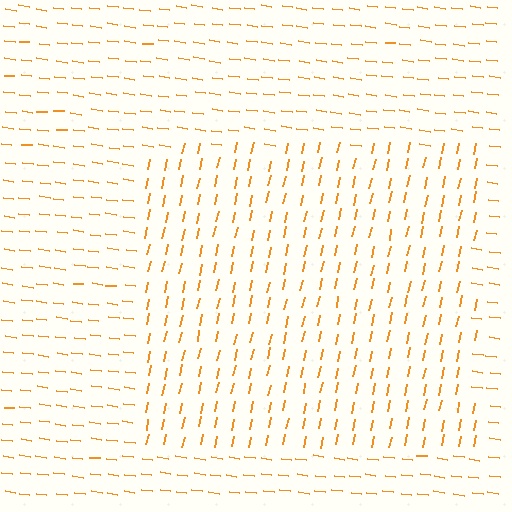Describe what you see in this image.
The image is filled with small orange line segments. A rectangle region in the image has lines oriented differently from the surrounding lines, creating a visible texture boundary.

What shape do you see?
I see a rectangle.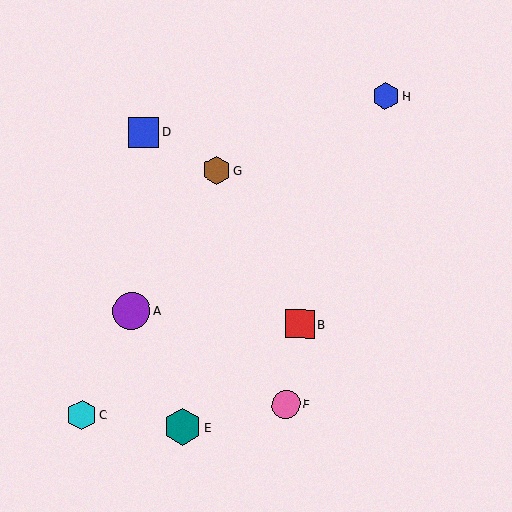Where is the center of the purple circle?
The center of the purple circle is at (132, 310).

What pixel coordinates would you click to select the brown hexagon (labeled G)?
Click at (216, 170) to select the brown hexagon G.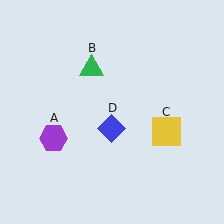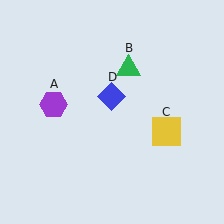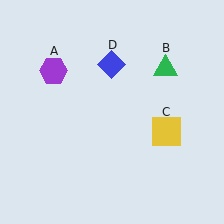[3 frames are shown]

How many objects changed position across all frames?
3 objects changed position: purple hexagon (object A), green triangle (object B), blue diamond (object D).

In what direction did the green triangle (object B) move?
The green triangle (object B) moved right.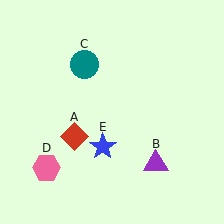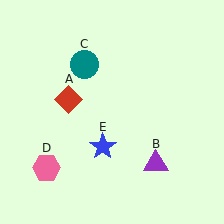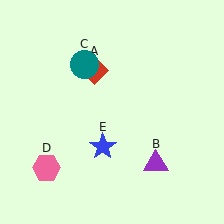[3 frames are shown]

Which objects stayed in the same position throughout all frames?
Purple triangle (object B) and teal circle (object C) and pink hexagon (object D) and blue star (object E) remained stationary.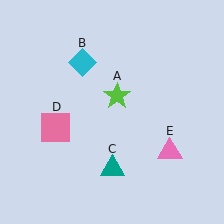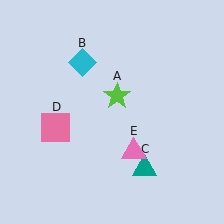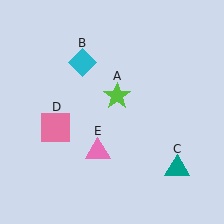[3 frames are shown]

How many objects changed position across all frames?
2 objects changed position: teal triangle (object C), pink triangle (object E).